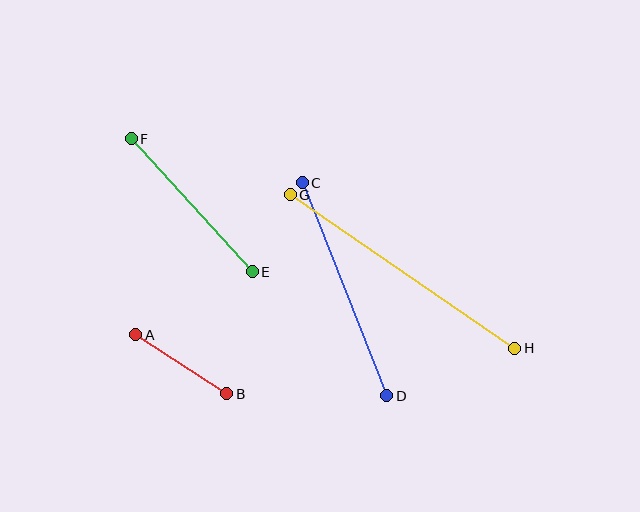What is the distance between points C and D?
The distance is approximately 229 pixels.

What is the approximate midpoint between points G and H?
The midpoint is at approximately (403, 272) pixels.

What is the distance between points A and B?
The distance is approximately 109 pixels.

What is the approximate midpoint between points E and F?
The midpoint is at approximately (192, 205) pixels.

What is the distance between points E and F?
The distance is approximately 180 pixels.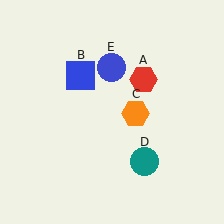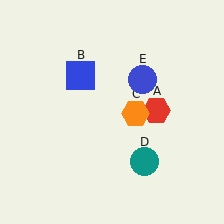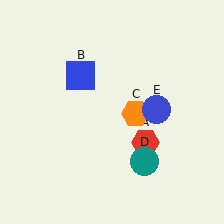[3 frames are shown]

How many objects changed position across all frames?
2 objects changed position: red hexagon (object A), blue circle (object E).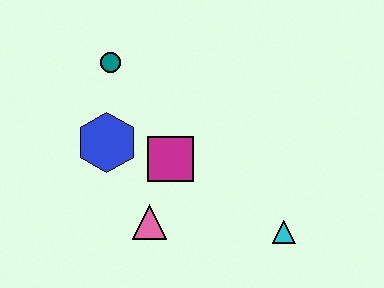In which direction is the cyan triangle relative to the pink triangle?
The cyan triangle is to the right of the pink triangle.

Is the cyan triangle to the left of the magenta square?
No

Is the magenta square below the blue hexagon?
Yes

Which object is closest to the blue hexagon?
The magenta square is closest to the blue hexagon.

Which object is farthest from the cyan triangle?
The teal circle is farthest from the cyan triangle.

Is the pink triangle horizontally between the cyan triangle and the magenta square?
No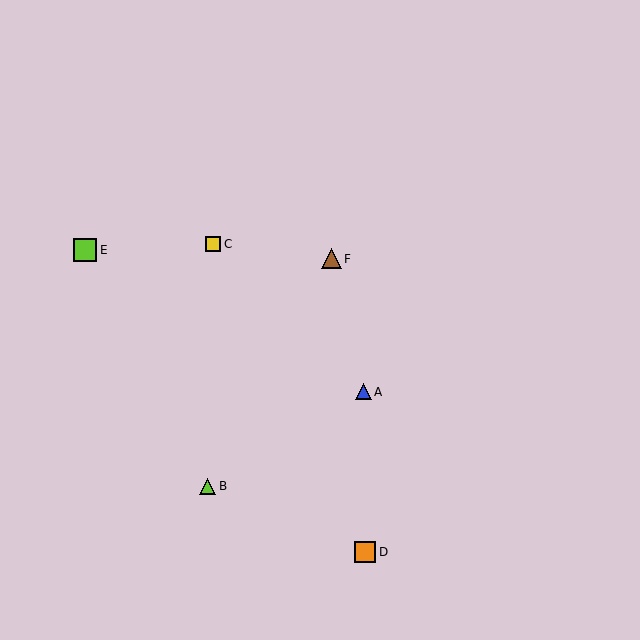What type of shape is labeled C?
Shape C is a yellow square.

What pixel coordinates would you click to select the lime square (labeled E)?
Click at (85, 250) to select the lime square E.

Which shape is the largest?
The lime square (labeled E) is the largest.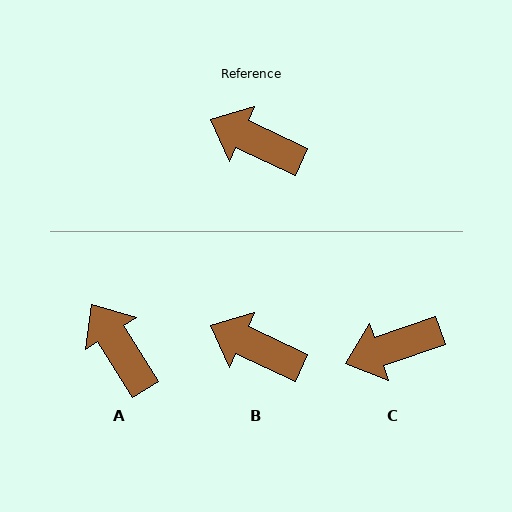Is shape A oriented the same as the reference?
No, it is off by about 33 degrees.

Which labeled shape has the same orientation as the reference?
B.